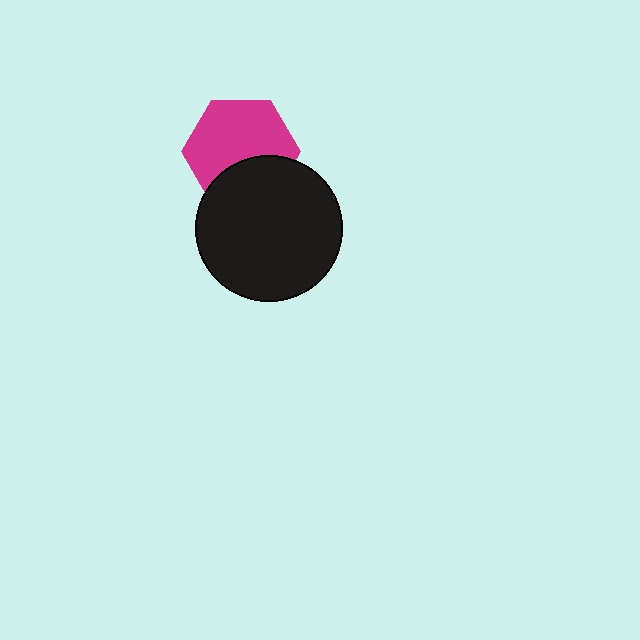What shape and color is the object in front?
The object in front is a black circle.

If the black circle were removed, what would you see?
You would see the complete magenta hexagon.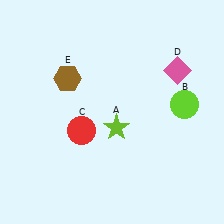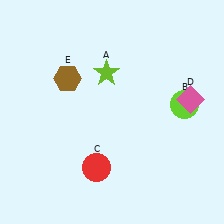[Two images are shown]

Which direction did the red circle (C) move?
The red circle (C) moved down.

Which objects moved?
The objects that moved are: the lime star (A), the red circle (C), the pink diamond (D).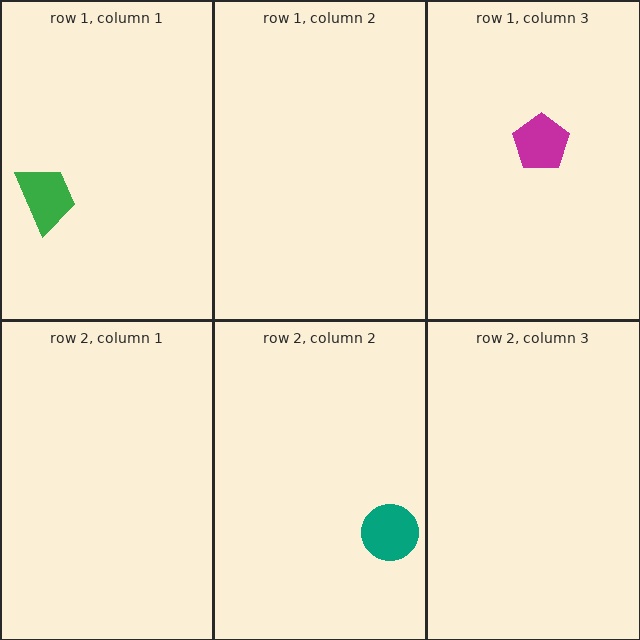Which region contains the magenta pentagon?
The row 1, column 3 region.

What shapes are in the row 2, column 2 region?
The teal circle.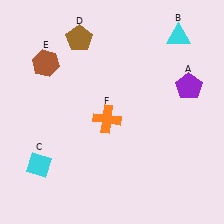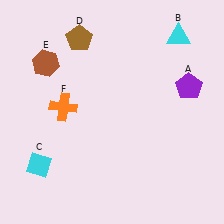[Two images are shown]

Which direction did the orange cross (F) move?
The orange cross (F) moved left.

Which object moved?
The orange cross (F) moved left.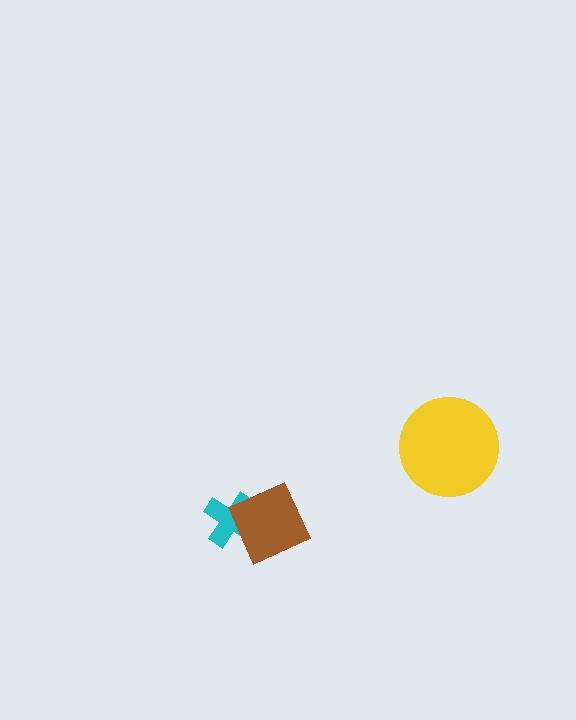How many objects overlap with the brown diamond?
1 object overlaps with the brown diamond.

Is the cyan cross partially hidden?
Yes, it is partially covered by another shape.